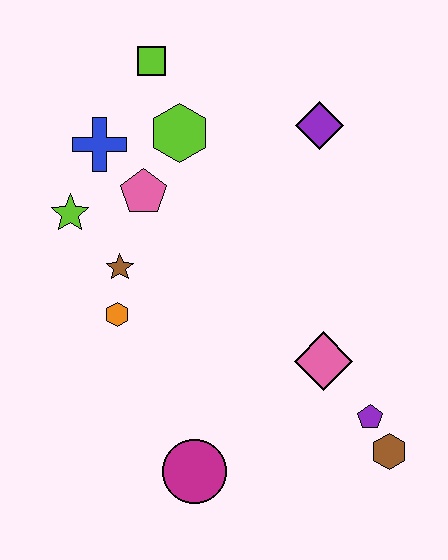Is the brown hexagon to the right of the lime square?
Yes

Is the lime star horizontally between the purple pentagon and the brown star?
No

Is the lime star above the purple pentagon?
Yes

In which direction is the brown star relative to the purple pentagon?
The brown star is to the left of the purple pentagon.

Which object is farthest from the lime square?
The brown hexagon is farthest from the lime square.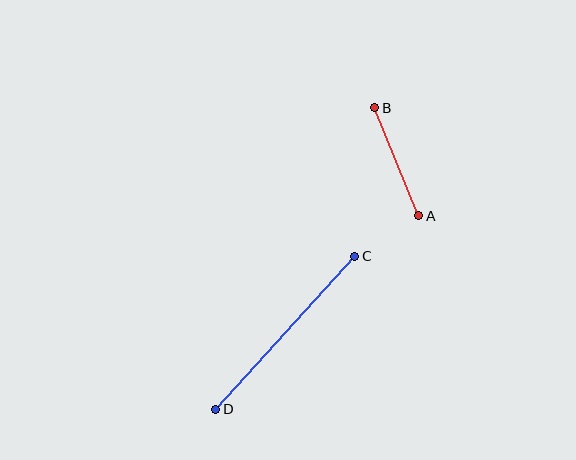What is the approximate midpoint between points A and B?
The midpoint is at approximately (397, 162) pixels.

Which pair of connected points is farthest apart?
Points C and D are farthest apart.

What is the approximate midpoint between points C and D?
The midpoint is at approximately (285, 333) pixels.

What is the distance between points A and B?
The distance is approximately 117 pixels.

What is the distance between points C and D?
The distance is approximately 207 pixels.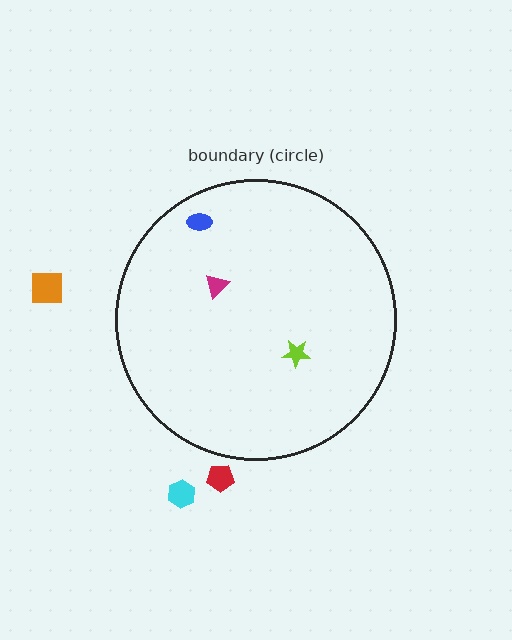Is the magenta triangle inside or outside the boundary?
Inside.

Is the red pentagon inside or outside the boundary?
Outside.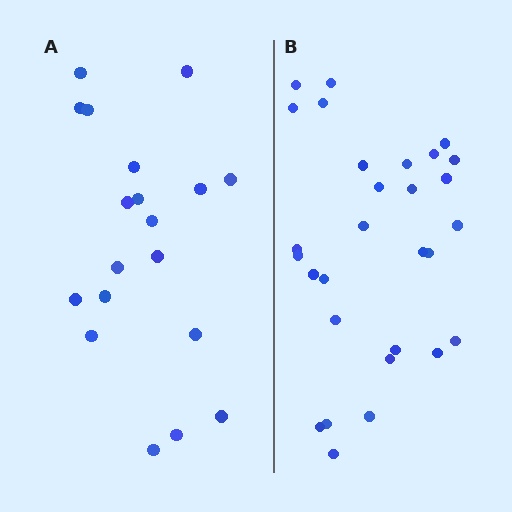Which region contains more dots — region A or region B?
Region B (the right region) has more dots.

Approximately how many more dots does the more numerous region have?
Region B has roughly 10 or so more dots than region A.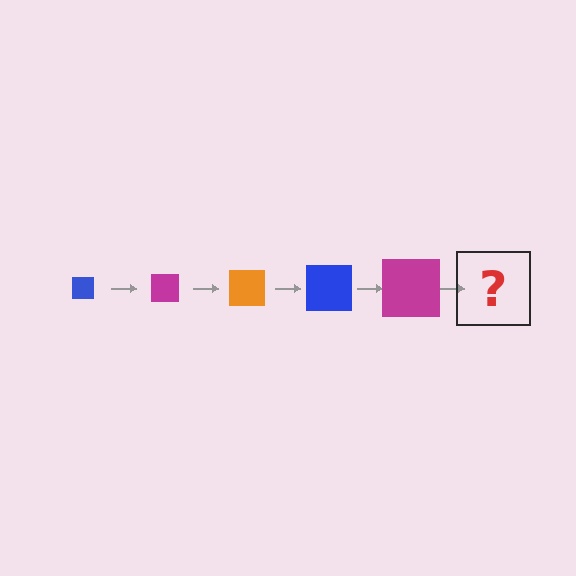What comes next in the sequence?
The next element should be an orange square, larger than the previous one.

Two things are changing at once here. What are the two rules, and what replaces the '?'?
The two rules are that the square grows larger each step and the color cycles through blue, magenta, and orange. The '?' should be an orange square, larger than the previous one.